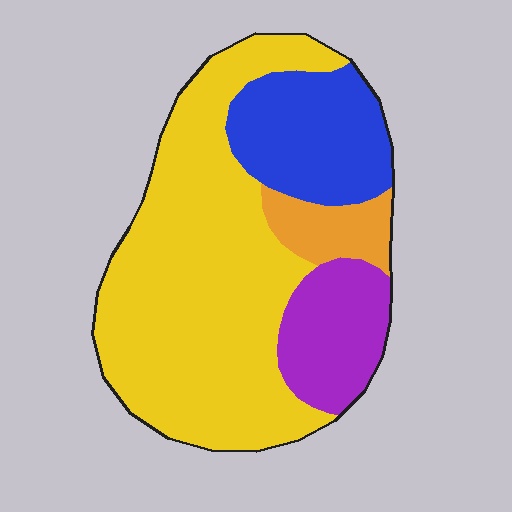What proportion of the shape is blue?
Blue takes up less than a quarter of the shape.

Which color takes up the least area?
Orange, at roughly 10%.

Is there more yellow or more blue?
Yellow.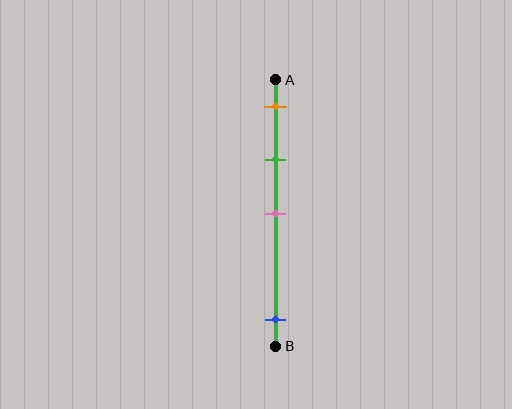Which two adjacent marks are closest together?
The orange and green marks are the closest adjacent pair.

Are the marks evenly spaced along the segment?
No, the marks are not evenly spaced.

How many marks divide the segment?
There are 4 marks dividing the segment.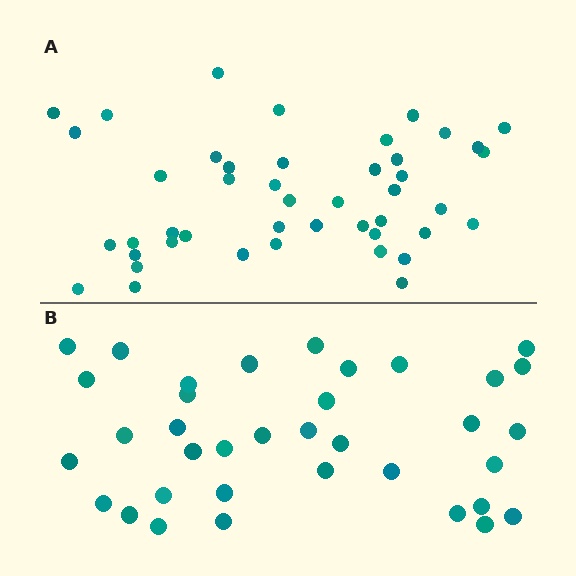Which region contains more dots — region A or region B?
Region A (the top region) has more dots.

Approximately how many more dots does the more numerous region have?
Region A has roughly 8 or so more dots than region B.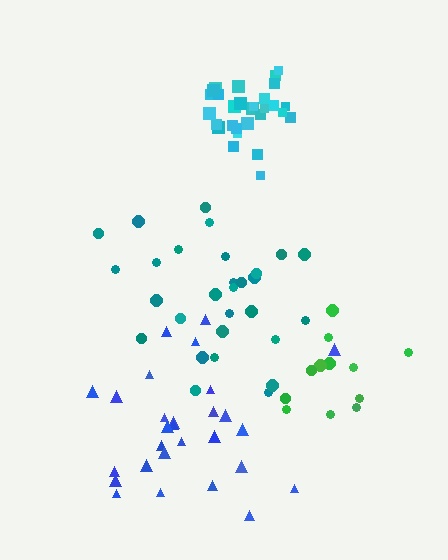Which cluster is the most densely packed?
Cyan.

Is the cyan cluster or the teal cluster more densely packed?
Cyan.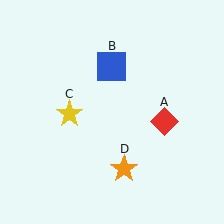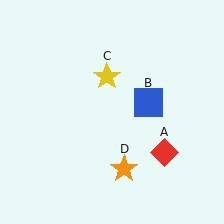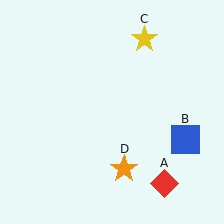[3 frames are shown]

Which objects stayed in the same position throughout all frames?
Orange star (object D) remained stationary.